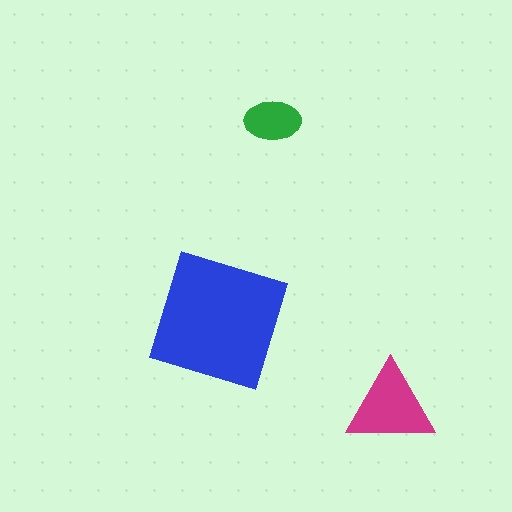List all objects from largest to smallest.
The blue square, the magenta triangle, the green ellipse.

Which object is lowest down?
The magenta triangle is bottommost.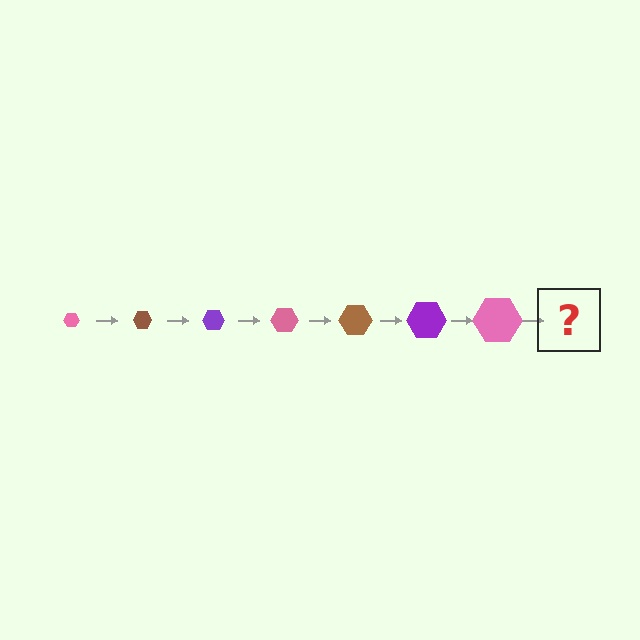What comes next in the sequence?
The next element should be a brown hexagon, larger than the previous one.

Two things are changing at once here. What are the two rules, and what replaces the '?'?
The two rules are that the hexagon grows larger each step and the color cycles through pink, brown, and purple. The '?' should be a brown hexagon, larger than the previous one.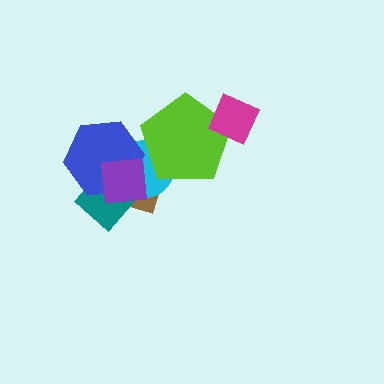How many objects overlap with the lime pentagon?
3 objects overlap with the lime pentagon.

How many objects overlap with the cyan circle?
5 objects overlap with the cyan circle.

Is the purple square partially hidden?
No, no other shape covers it.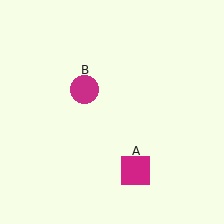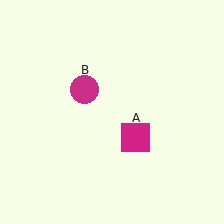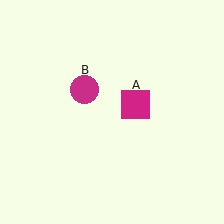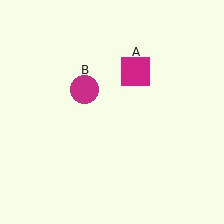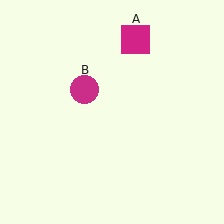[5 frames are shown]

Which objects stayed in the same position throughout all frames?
Magenta circle (object B) remained stationary.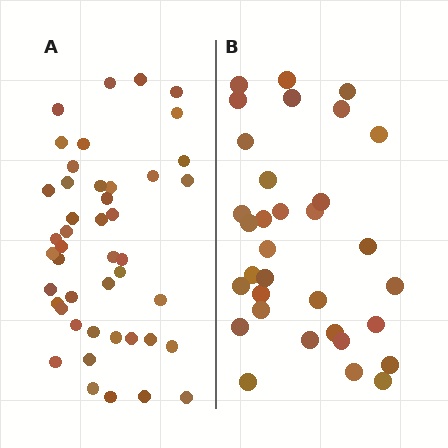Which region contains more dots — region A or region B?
Region A (the left region) has more dots.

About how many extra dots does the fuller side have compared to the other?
Region A has roughly 12 or so more dots than region B.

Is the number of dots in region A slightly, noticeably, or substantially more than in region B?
Region A has noticeably more, but not dramatically so. The ratio is roughly 1.4 to 1.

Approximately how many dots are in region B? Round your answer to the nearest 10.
About 30 dots. (The exact count is 33, which rounds to 30.)